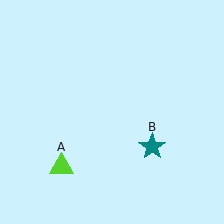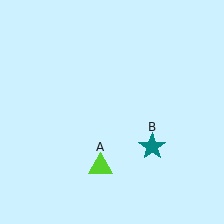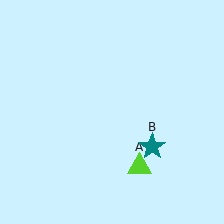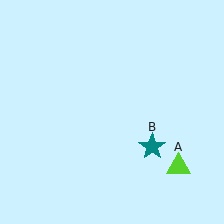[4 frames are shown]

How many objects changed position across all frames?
1 object changed position: lime triangle (object A).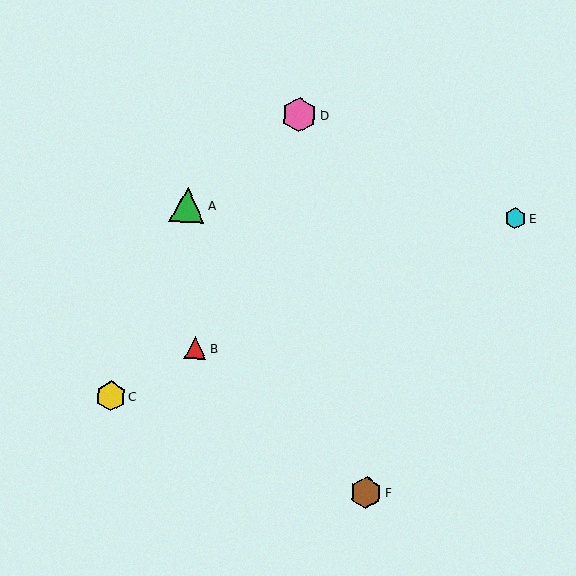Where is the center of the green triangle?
The center of the green triangle is at (187, 205).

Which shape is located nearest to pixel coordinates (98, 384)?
The yellow hexagon (labeled C) at (111, 396) is nearest to that location.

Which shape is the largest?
The green triangle (labeled A) is the largest.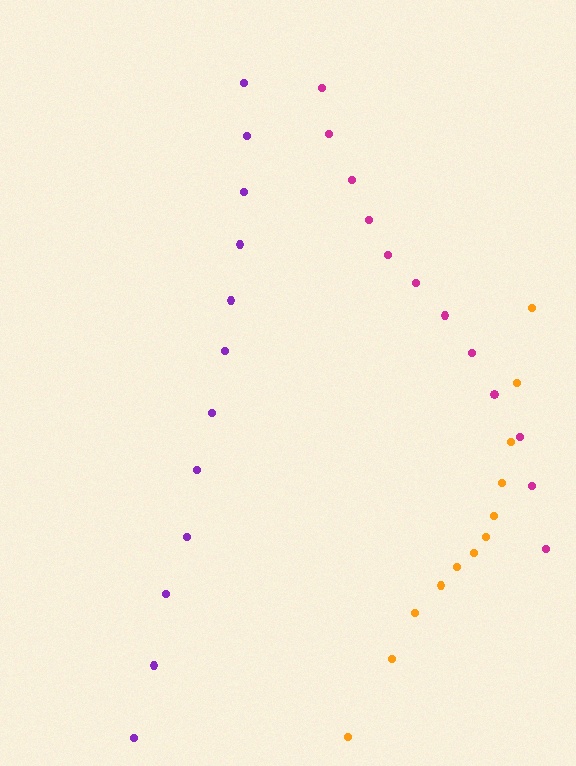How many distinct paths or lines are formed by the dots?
There are 3 distinct paths.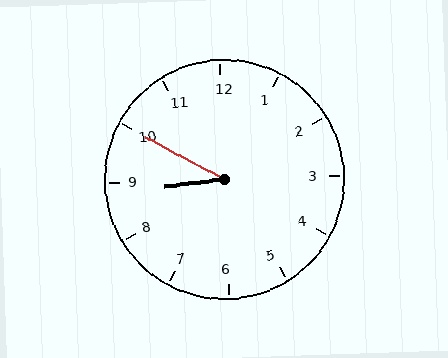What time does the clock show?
8:50.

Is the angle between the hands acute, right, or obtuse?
It is acute.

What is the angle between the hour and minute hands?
Approximately 35 degrees.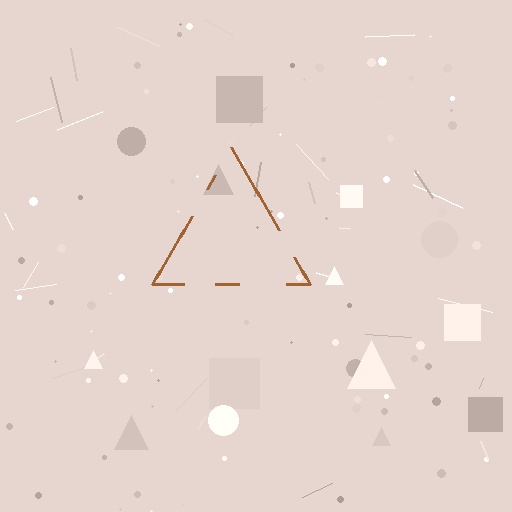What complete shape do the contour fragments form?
The contour fragments form a triangle.